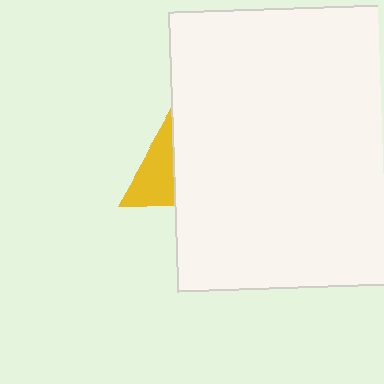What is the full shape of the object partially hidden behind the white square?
The partially hidden object is a yellow triangle.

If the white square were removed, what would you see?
You would see the complete yellow triangle.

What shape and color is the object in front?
The object in front is a white square.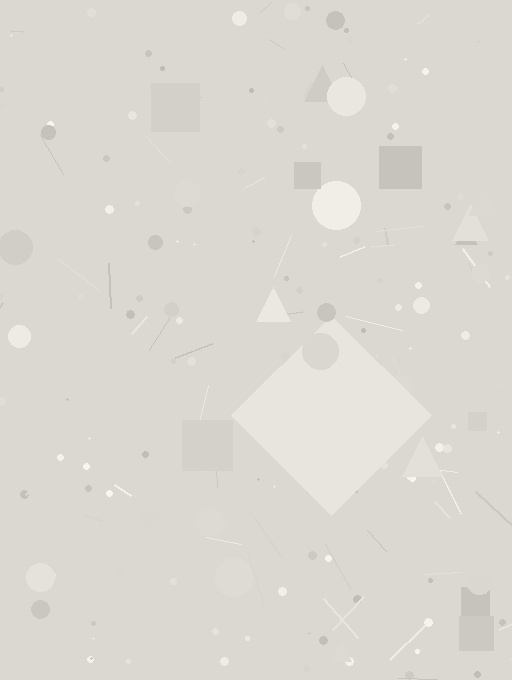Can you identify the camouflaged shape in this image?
The camouflaged shape is a diamond.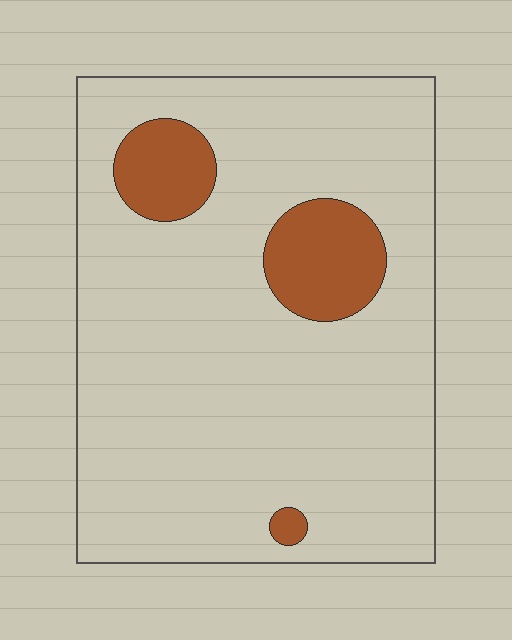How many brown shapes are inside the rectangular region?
3.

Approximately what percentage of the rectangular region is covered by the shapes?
Approximately 10%.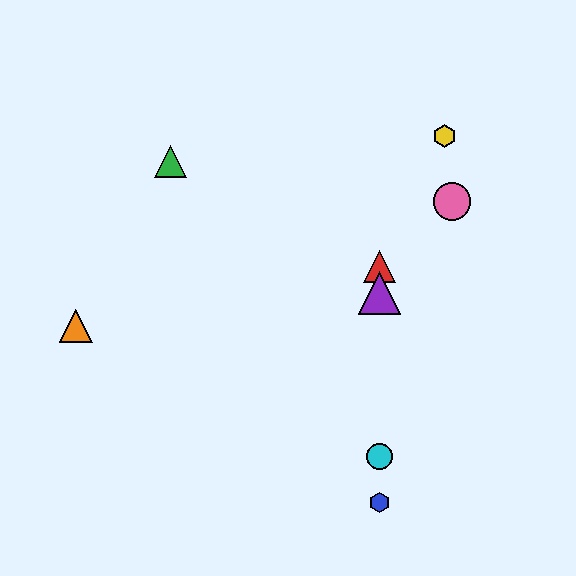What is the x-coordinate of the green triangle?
The green triangle is at x≈171.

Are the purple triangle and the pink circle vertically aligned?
No, the purple triangle is at x≈380 and the pink circle is at x≈452.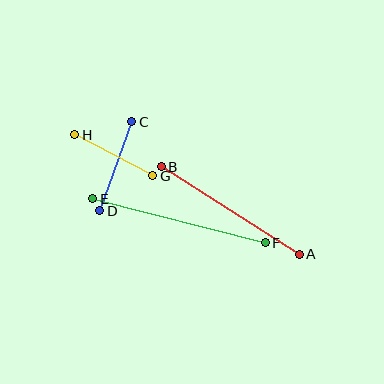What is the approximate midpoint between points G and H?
The midpoint is at approximately (114, 155) pixels.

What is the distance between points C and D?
The distance is approximately 95 pixels.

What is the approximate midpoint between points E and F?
The midpoint is at approximately (179, 221) pixels.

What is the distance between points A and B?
The distance is approximately 163 pixels.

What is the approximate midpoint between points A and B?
The midpoint is at approximately (230, 210) pixels.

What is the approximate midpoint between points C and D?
The midpoint is at approximately (116, 166) pixels.